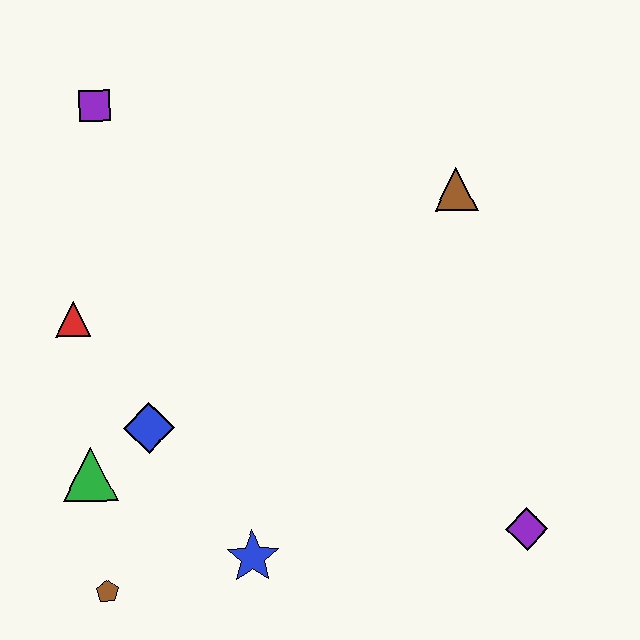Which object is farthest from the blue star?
The purple square is farthest from the blue star.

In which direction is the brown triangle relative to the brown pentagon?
The brown triangle is above the brown pentagon.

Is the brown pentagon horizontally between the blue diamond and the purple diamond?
No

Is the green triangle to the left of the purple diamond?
Yes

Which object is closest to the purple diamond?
The blue star is closest to the purple diamond.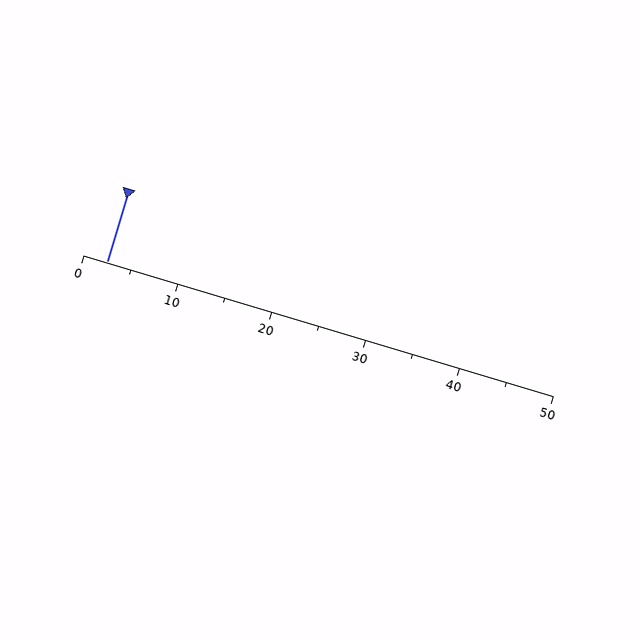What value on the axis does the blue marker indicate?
The marker indicates approximately 2.5.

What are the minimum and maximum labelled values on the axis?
The axis runs from 0 to 50.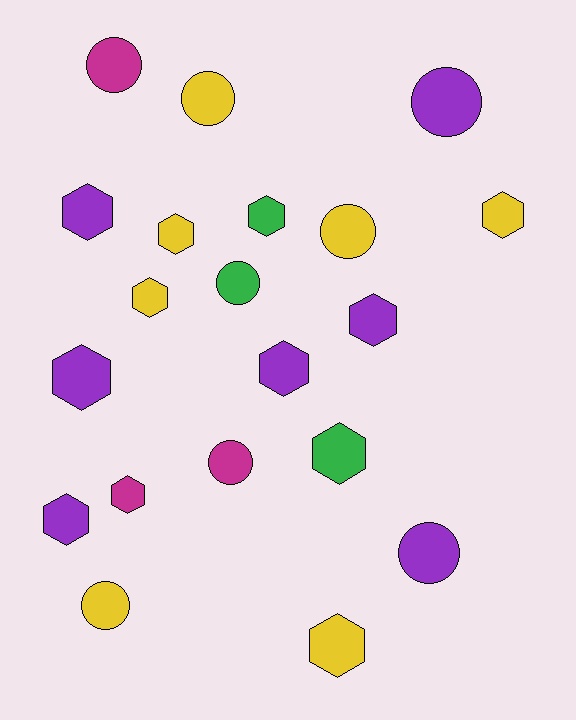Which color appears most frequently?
Purple, with 7 objects.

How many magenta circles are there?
There are 2 magenta circles.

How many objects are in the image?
There are 20 objects.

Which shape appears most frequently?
Hexagon, with 12 objects.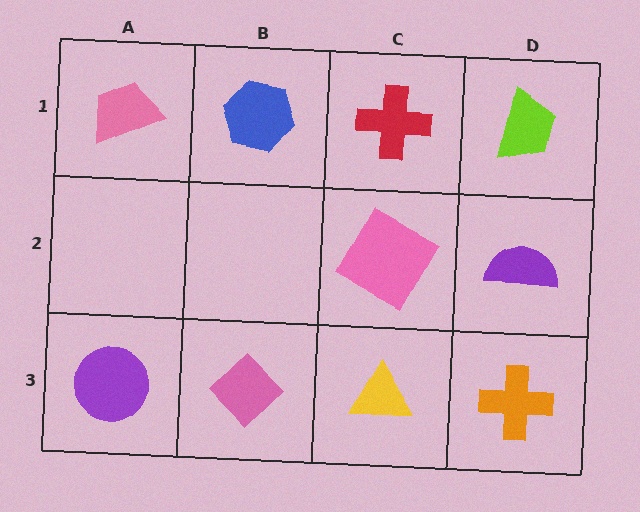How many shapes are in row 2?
2 shapes.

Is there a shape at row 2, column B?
No, that cell is empty.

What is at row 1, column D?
A lime trapezoid.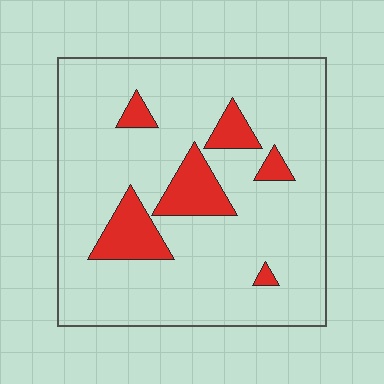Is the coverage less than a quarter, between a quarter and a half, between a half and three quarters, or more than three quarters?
Less than a quarter.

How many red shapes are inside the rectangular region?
6.